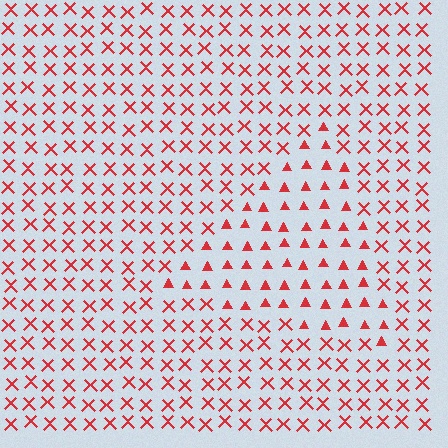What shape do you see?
I see a triangle.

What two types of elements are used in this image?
The image uses triangles inside the triangle region and X marks outside it.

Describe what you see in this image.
The image is filled with small red elements arranged in a uniform grid. A triangle-shaped region contains triangles, while the surrounding area contains X marks. The boundary is defined purely by the change in element shape.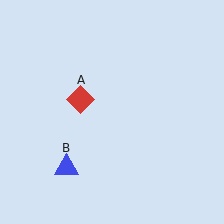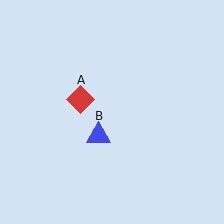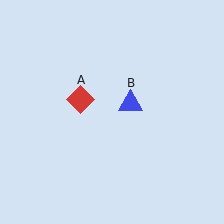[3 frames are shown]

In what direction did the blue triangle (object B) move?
The blue triangle (object B) moved up and to the right.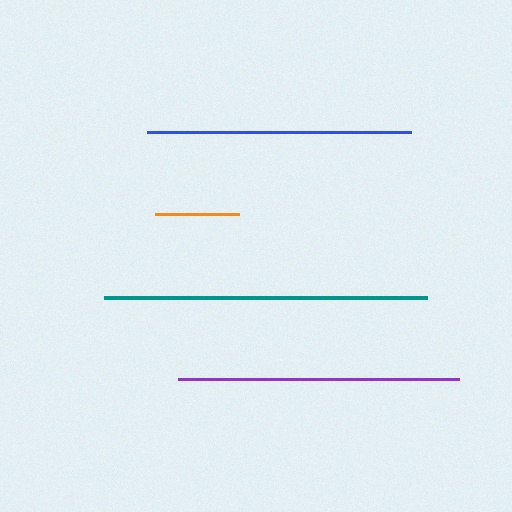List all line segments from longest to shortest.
From longest to shortest: teal, purple, blue, orange.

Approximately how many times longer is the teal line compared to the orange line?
The teal line is approximately 3.9 times the length of the orange line.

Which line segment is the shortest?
The orange line is the shortest at approximately 83 pixels.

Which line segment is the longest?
The teal line is the longest at approximately 324 pixels.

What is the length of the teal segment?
The teal segment is approximately 324 pixels long.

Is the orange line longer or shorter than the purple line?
The purple line is longer than the orange line.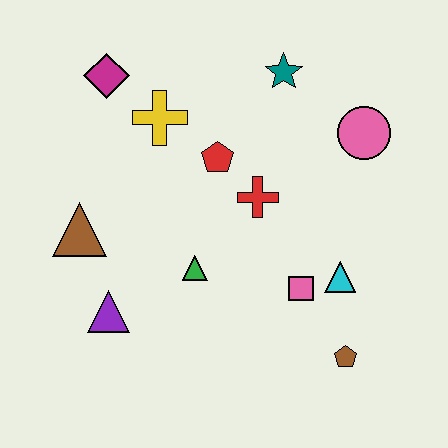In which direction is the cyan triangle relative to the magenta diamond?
The cyan triangle is to the right of the magenta diamond.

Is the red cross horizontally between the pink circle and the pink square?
No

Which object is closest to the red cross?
The red pentagon is closest to the red cross.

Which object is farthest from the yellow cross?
The brown pentagon is farthest from the yellow cross.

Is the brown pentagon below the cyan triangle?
Yes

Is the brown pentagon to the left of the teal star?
No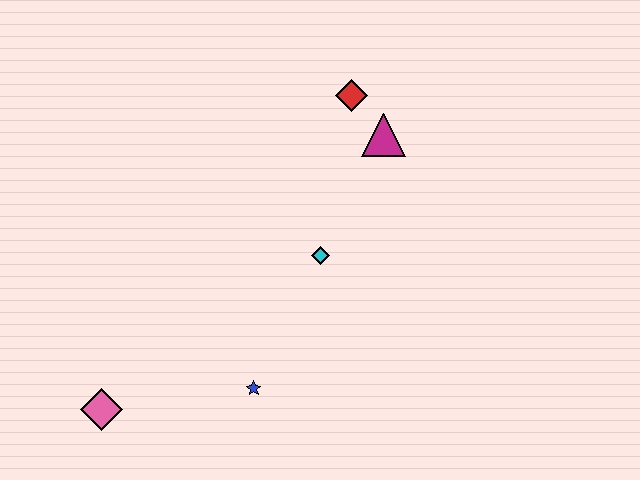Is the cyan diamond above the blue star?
Yes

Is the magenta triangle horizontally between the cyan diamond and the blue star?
No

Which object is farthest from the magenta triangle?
The pink diamond is farthest from the magenta triangle.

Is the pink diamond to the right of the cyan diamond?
No